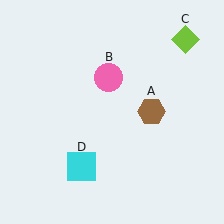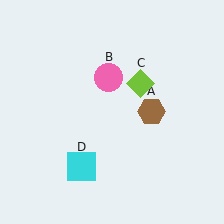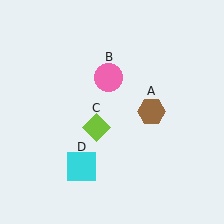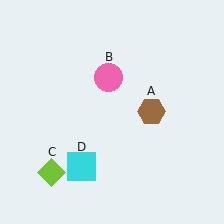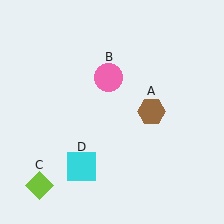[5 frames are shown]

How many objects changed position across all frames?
1 object changed position: lime diamond (object C).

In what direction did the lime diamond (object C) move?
The lime diamond (object C) moved down and to the left.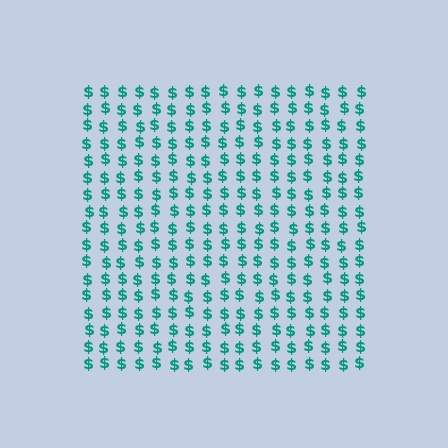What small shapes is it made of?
It is made of small dollar signs.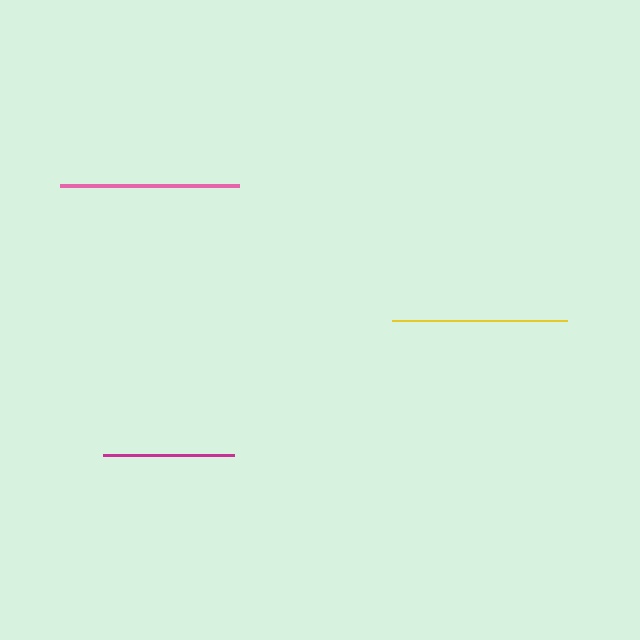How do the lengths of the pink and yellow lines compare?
The pink and yellow lines are approximately the same length.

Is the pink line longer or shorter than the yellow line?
The pink line is longer than the yellow line.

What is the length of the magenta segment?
The magenta segment is approximately 131 pixels long.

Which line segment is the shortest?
The magenta line is the shortest at approximately 131 pixels.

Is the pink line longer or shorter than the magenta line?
The pink line is longer than the magenta line.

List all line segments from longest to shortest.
From longest to shortest: pink, yellow, magenta.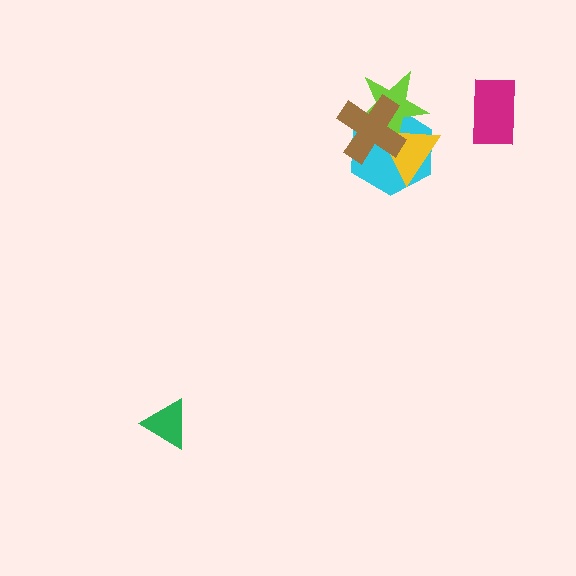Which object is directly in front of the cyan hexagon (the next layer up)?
The lime star is directly in front of the cyan hexagon.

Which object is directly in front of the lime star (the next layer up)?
The yellow triangle is directly in front of the lime star.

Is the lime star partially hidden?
Yes, it is partially covered by another shape.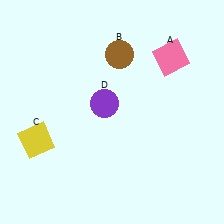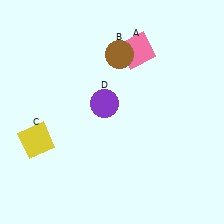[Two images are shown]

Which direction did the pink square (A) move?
The pink square (A) moved left.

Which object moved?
The pink square (A) moved left.